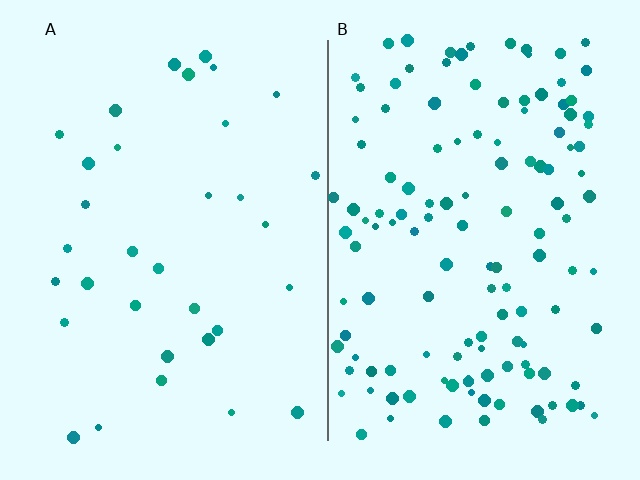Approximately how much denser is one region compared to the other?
Approximately 4.0× — region B over region A.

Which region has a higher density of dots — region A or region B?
B (the right).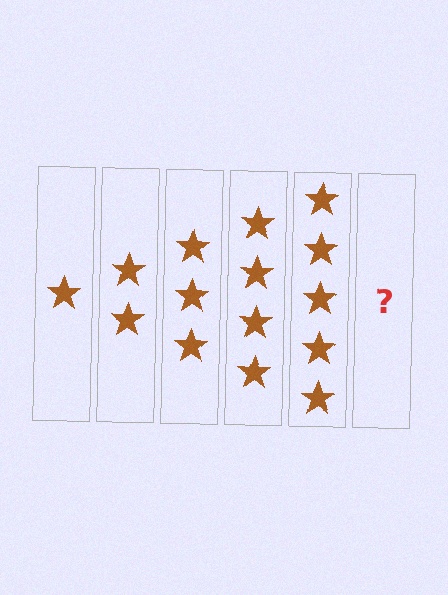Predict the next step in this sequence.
The next step is 6 stars.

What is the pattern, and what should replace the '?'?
The pattern is that each step adds one more star. The '?' should be 6 stars.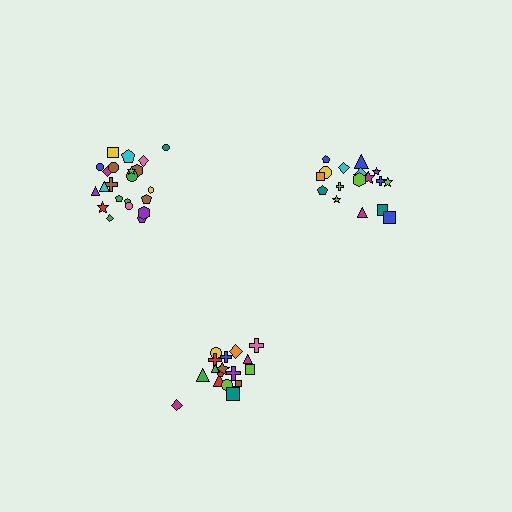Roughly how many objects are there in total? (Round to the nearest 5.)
Roughly 60 objects in total.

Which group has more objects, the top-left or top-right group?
The top-left group.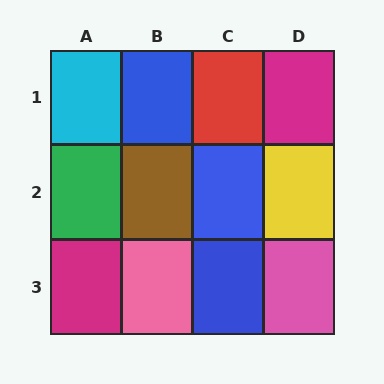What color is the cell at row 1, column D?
Magenta.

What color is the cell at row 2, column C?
Blue.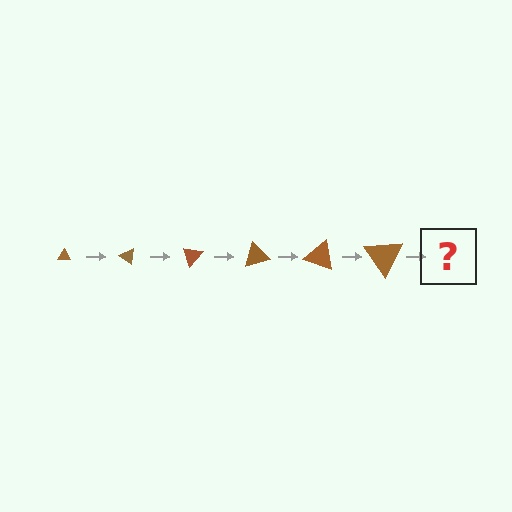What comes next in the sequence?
The next element should be a triangle, larger than the previous one and rotated 210 degrees from the start.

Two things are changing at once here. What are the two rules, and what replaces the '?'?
The two rules are that the triangle grows larger each step and it rotates 35 degrees each step. The '?' should be a triangle, larger than the previous one and rotated 210 degrees from the start.